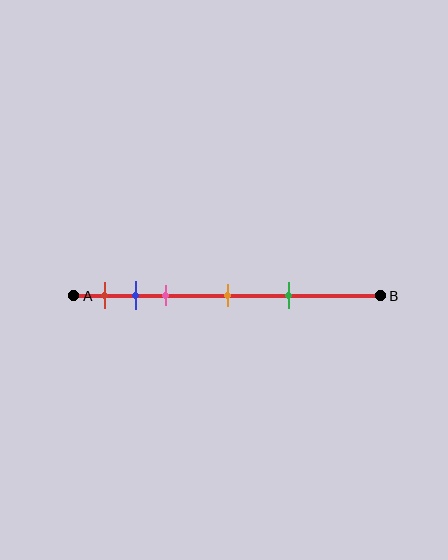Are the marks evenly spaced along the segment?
No, the marks are not evenly spaced.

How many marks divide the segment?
There are 5 marks dividing the segment.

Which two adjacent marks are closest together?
The blue and pink marks are the closest adjacent pair.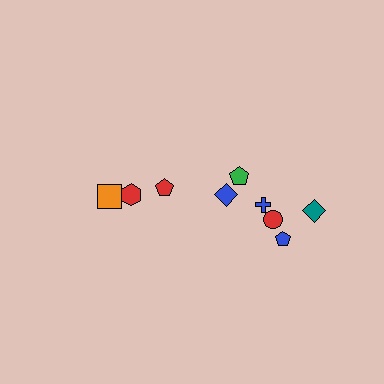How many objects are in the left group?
There are 3 objects.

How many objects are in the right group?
There are 6 objects.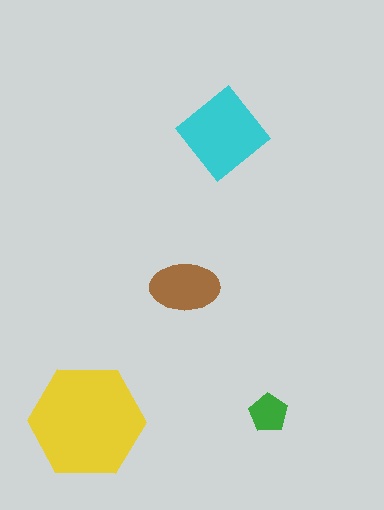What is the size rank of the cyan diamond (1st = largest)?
2nd.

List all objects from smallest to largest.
The green pentagon, the brown ellipse, the cyan diamond, the yellow hexagon.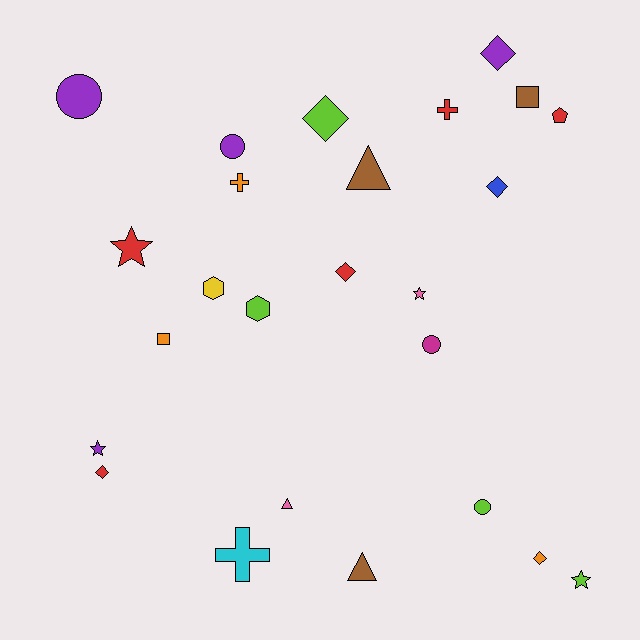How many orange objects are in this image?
There are 3 orange objects.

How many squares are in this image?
There are 2 squares.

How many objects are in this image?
There are 25 objects.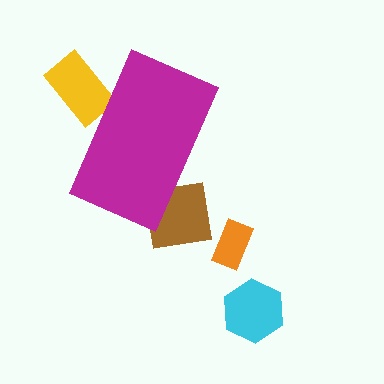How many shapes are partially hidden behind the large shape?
2 shapes are partially hidden.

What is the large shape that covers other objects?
A magenta rectangle.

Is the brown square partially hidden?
Yes, the brown square is partially hidden behind the magenta rectangle.